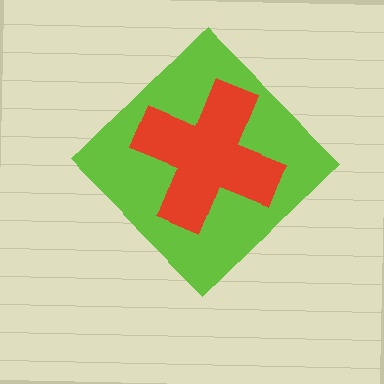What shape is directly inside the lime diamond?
The red cross.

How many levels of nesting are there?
2.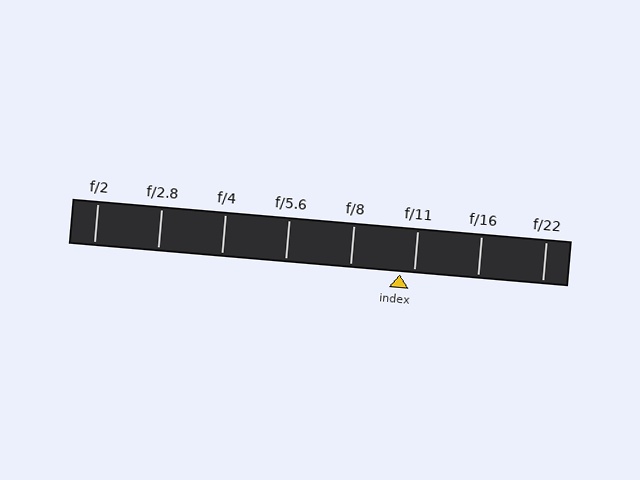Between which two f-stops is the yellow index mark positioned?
The index mark is between f/8 and f/11.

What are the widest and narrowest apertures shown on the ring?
The widest aperture shown is f/2 and the narrowest is f/22.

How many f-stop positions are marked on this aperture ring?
There are 8 f-stop positions marked.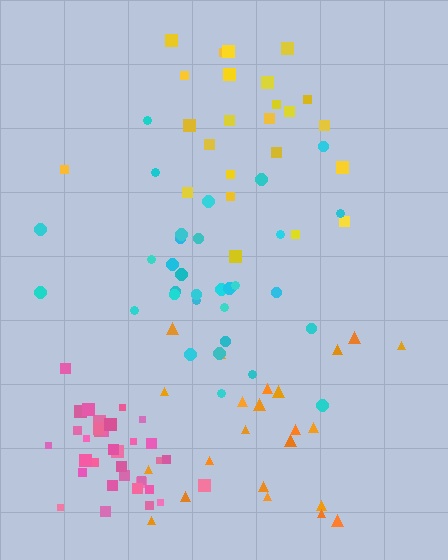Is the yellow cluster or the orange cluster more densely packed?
Yellow.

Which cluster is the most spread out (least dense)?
Orange.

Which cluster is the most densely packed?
Pink.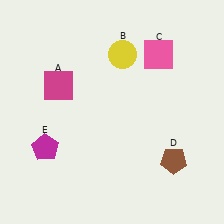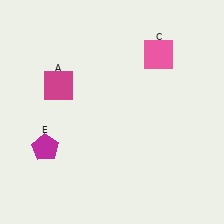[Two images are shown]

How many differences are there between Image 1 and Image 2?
There are 2 differences between the two images.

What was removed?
The yellow circle (B), the brown pentagon (D) were removed in Image 2.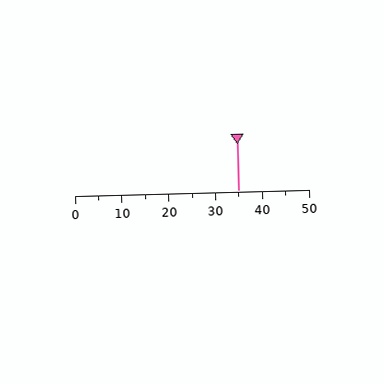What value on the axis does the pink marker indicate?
The marker indicates approximately 35.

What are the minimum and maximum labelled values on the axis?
The axis runs from 0 to 50.